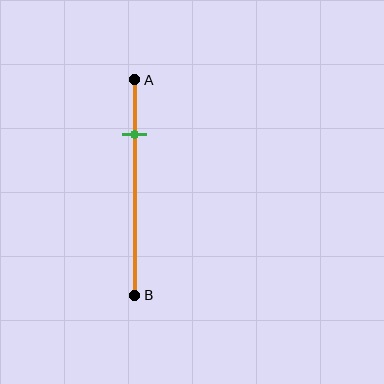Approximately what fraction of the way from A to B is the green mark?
The green mark is approximately 25% of the way from A to B.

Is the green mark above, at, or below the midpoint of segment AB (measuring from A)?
The green mark is above the midpoint of segment AB.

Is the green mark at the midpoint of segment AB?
No, the mark is at about 25% from A, not at the 50% midpoint.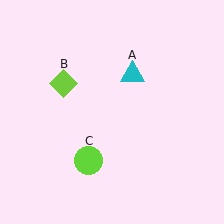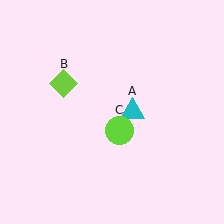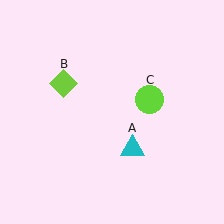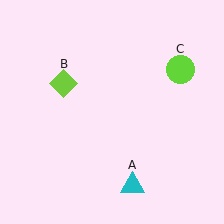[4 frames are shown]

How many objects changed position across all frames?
2 objects changed position: cyan triangle (object A), lime circle (object C).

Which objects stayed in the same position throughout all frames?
Lime diamond (object B) remained stationary.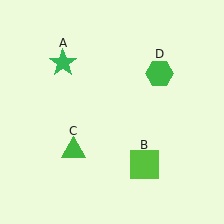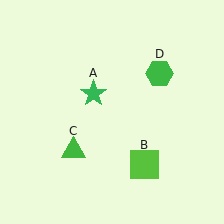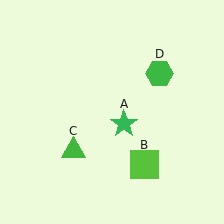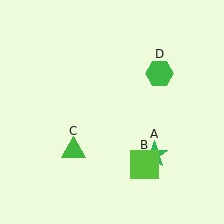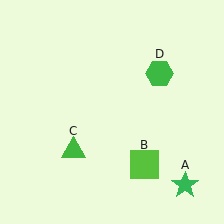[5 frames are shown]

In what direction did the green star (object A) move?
The green star (object A) moved down and to the right.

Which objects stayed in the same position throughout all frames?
Lime square (object B) and green triangle (object C) and green hexagon (object D) remained stationary.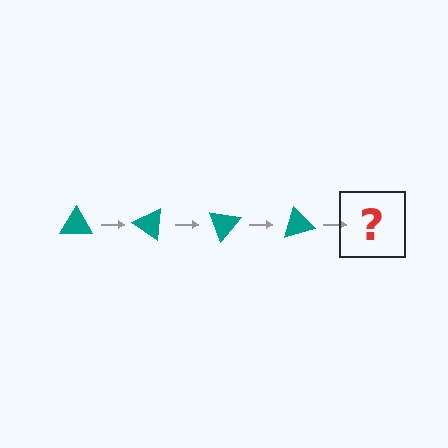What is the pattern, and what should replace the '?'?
The pattern is that the triangle rotates 35 degrees each step. The '?' should be a teal triangle rotated 140 degrees.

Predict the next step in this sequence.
The next step is a teal triangle rotated 140 degrees.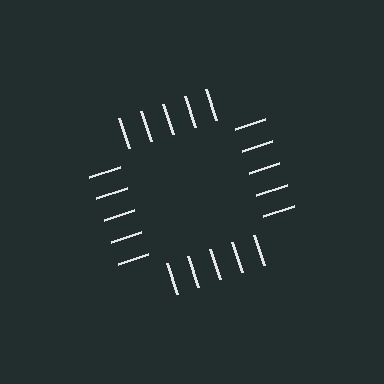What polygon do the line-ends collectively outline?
An illusory square — the line segments terminate on its edges but no continuous stroke is drawn.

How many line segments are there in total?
20 — 5 along each of the 4 edges.